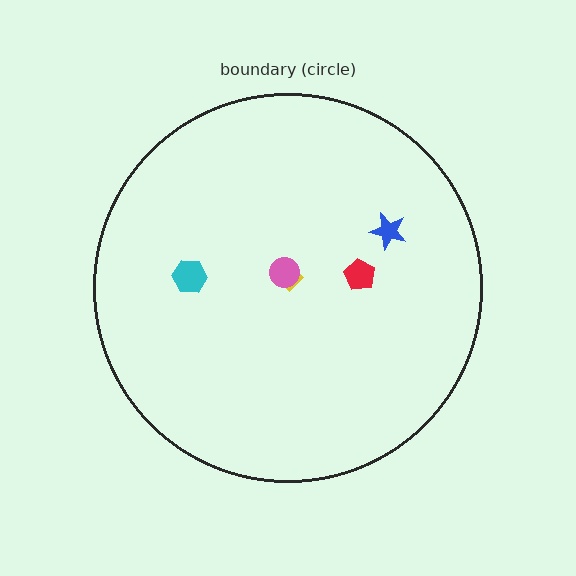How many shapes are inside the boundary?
5 inside, 0 outside.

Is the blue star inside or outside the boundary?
Inside.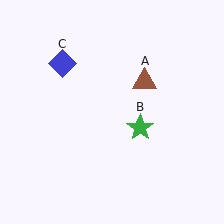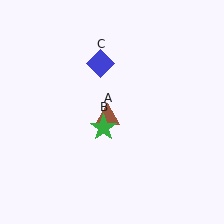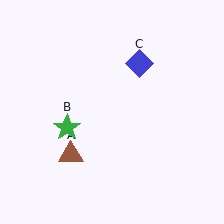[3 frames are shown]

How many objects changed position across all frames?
3 objects changed position: brown triangle (object A), green star (object B), blue diamond (object C).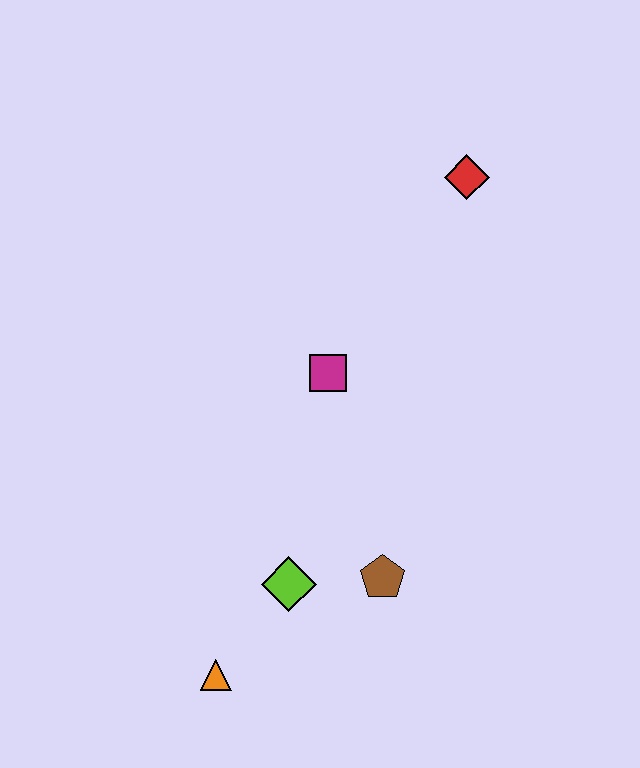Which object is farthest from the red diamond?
The orange triangle is farthest from the red diamond.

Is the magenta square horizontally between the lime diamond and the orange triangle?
No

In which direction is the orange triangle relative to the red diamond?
The orange triangle is below the red diamond.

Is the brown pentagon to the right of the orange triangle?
Yes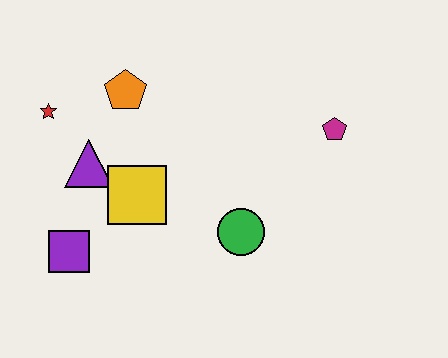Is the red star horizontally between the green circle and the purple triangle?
No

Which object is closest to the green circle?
The yellow square is closest to the green circle.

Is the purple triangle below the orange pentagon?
Yes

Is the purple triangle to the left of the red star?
No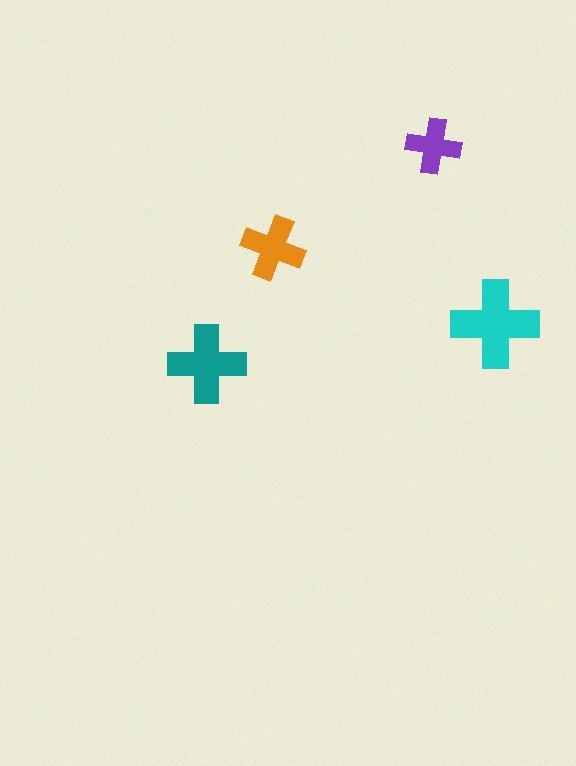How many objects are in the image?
There are 4 objects in the image.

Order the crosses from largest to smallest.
the cyan one, the teal one, the orange one, the purple one.